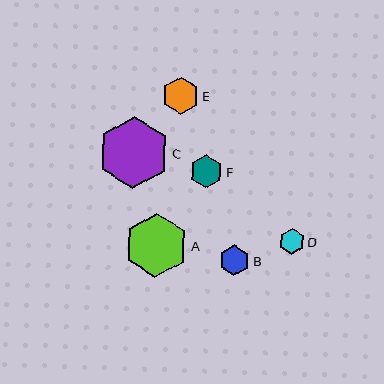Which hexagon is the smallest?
Hexagon D is the smallest with a size of approximately 26 pixels.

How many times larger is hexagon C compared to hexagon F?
Hexagon C is approximately 2.2 times the size of hexagon F.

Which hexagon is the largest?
Hexagon C is the largest with a size of approximately 71 pixels.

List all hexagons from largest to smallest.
From largest to smallest: C, A, E, F, B, D.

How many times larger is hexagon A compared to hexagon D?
Hexagon A is approximately 2.4 times the size of hexagon D.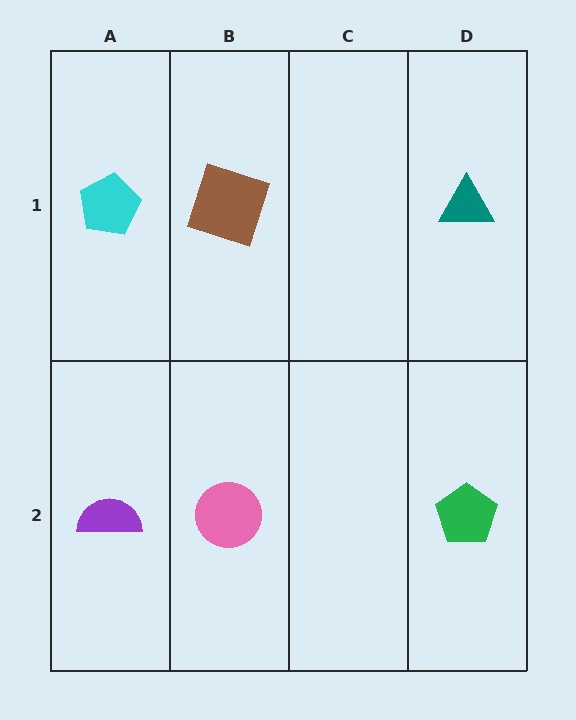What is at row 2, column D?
A green pentagon.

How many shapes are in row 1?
3 shapes.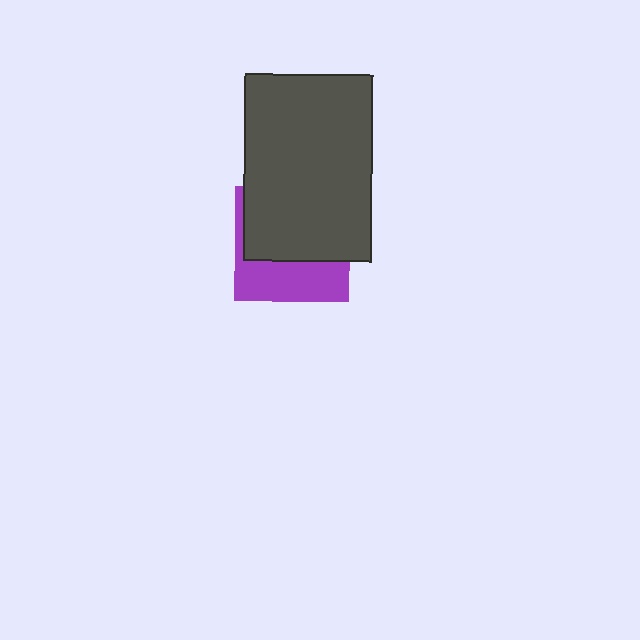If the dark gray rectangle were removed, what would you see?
You would see the complete purple square.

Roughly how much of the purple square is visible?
A small part of it is visible (roughly 40%).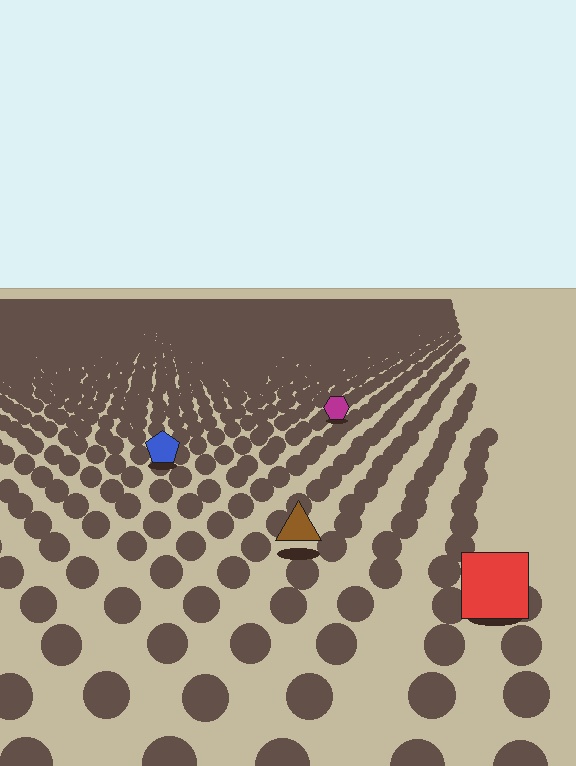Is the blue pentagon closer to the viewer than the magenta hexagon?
Yes. The blue pentagon is closer — you can tell from the texture gradient: the ground texture is coarser near it.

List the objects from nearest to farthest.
From nearest to farthest: the red square, the brown triangle, the blue pentagon, the magenta hexagon.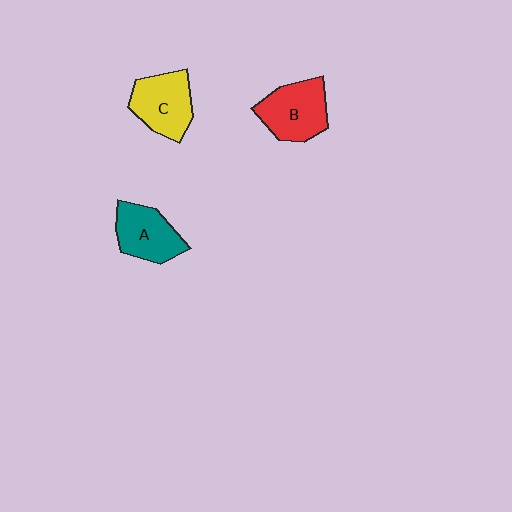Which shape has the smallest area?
Shape A (teal).